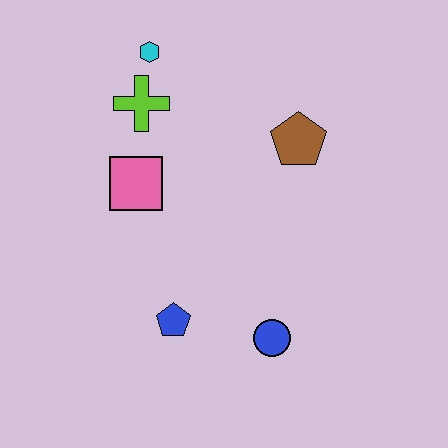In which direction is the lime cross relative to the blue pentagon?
The lime cross is above the blue pentagon.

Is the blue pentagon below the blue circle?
No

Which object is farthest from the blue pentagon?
The cyan hexagon is farthest from the blue pentagon.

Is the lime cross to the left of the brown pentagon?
Yes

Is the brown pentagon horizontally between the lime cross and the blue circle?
No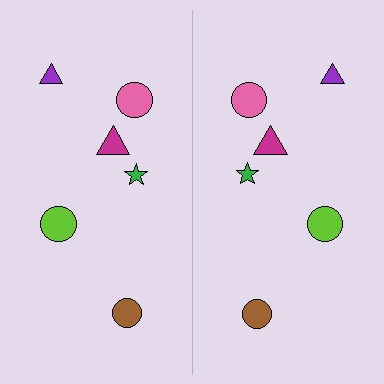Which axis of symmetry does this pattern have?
The pattern has a vertical axis of symmetry running through the center of the image.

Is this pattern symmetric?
Yes, this pattern has bilateral (reflection) symmetry.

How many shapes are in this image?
There are 12 shapes in this image.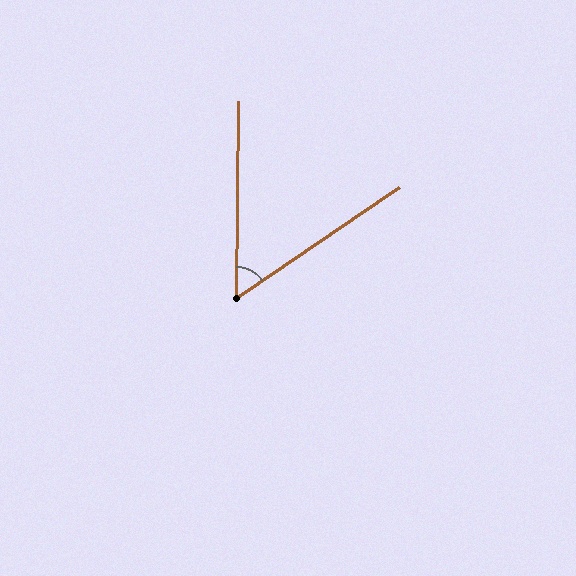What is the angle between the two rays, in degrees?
Approximately 55 degrees.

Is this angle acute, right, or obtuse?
It is acute.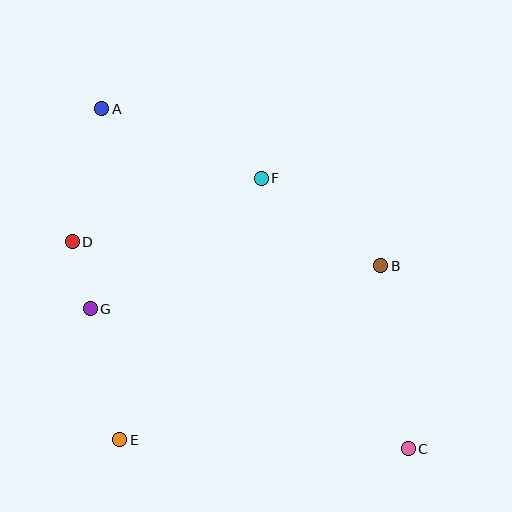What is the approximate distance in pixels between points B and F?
The distance between B and F is approximately 148 pixels.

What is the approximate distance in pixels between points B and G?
The distance between B and G is approximately 294 pixels.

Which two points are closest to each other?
Points D and G are closest to each other.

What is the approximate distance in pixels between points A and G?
The distance between A and G is approximately 200 pixels.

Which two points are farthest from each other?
Points A and C are farthest from each other.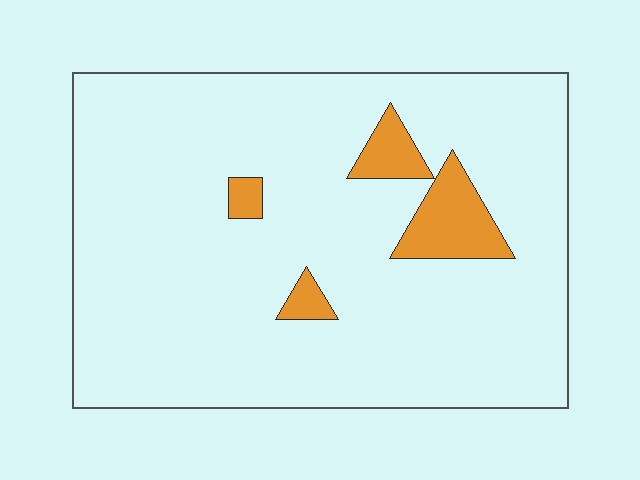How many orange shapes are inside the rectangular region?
4.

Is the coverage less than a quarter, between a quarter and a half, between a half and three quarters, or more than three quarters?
Less than a quarter.